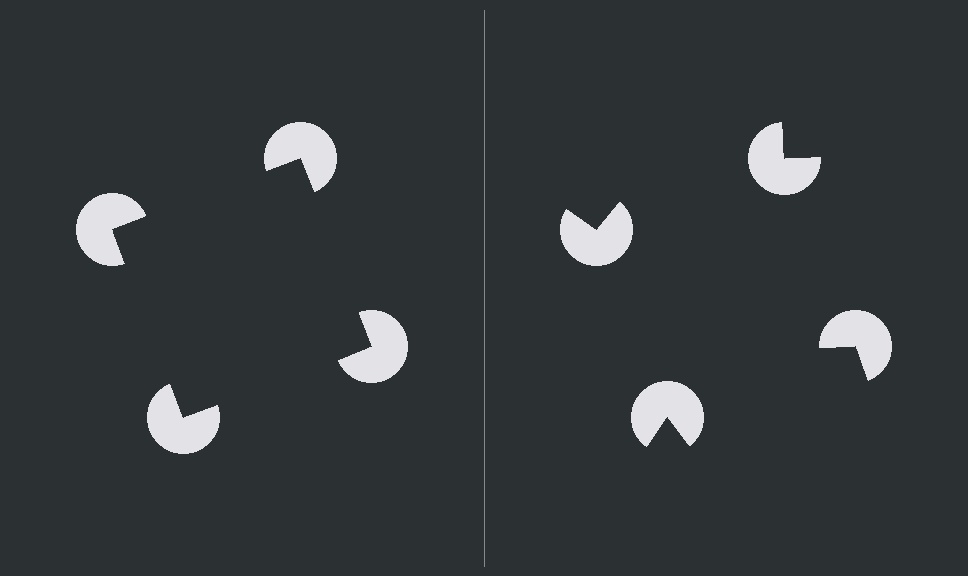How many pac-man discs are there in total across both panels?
8 — 4 on each side.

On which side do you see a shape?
An illusory square appears on the left side. On the right side the wedge cuts are rotated, so no coherent shape forms.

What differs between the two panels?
The pac-man discs are positioned identically on both sides; only the wedge orientations differ. On the left they align to a square; on the right they are misaligned.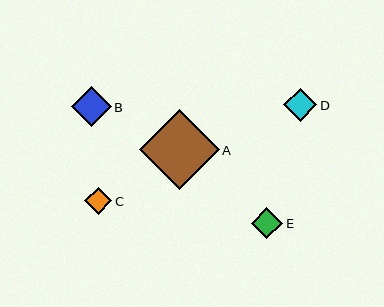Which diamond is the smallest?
Diamond C is the smallest with a size of approximately 27 pixels.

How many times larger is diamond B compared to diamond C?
Diamond B is approximately 1.5 times the size of diamond C.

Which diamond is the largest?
Diamond A is the largest with a size of approximately 80 pixels.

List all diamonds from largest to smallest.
From largest to smallest: A, B, D, E, C.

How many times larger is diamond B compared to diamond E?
Diamond B is approximately 1.2 times the size of diamond E.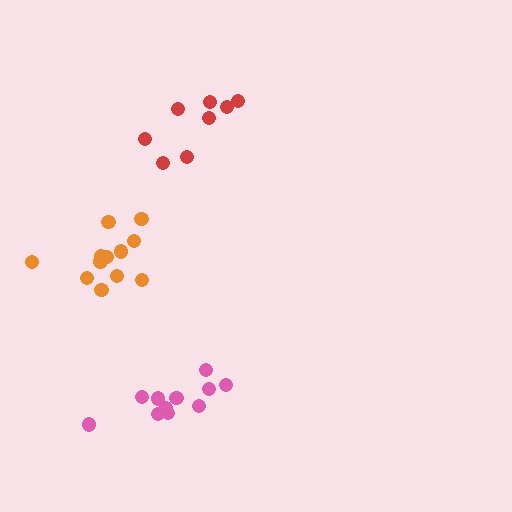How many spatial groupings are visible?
There are 3 spatial groupings.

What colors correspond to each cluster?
The clusters are colored: orange, pink, red.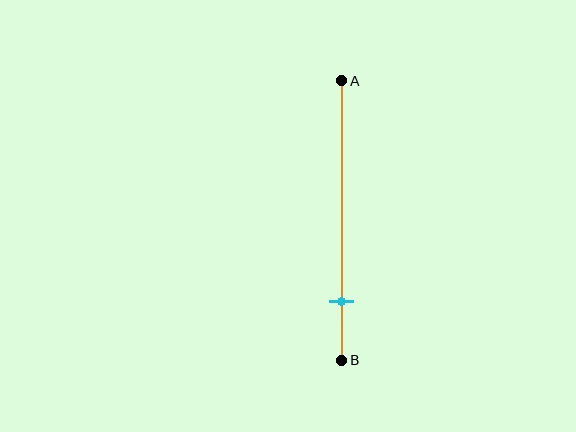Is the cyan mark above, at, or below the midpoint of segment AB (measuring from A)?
The cyan mark is below the midpoint of segment AB.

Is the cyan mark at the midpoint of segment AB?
No, the mark is at about 80% from A, not at the 50% midpoint.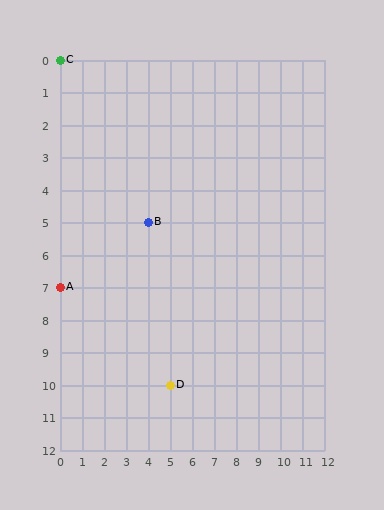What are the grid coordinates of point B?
Point B is at grid coordinates (4, 5).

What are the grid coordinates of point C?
Point C is at grid coordinates (0, 0).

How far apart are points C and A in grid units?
Points C and A are 7 rows apart.